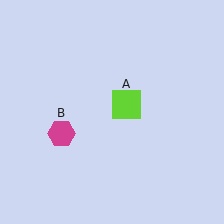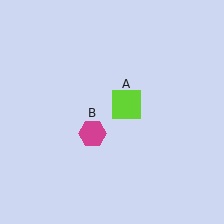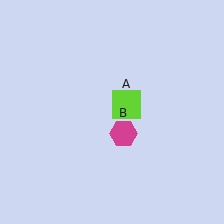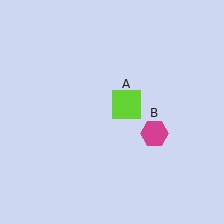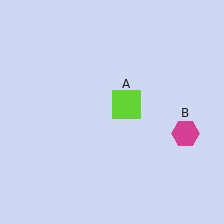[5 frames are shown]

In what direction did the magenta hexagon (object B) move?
The magenta hexagon (object B) moved right.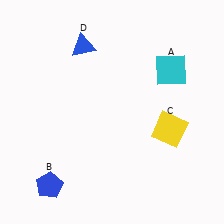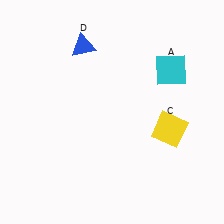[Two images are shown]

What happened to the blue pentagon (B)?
The blue pentagon (B) was removed in Image 2. It was in the bottom-left area of Image 1.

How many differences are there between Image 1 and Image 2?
There is 1 difference between the two images.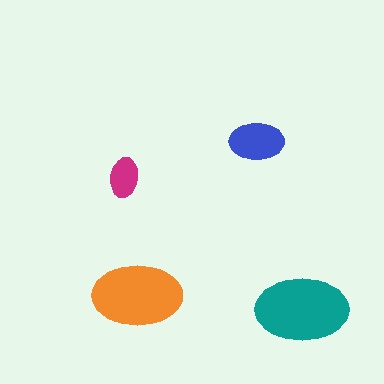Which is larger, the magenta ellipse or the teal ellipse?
The teal one.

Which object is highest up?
The blue ellipse is topmost.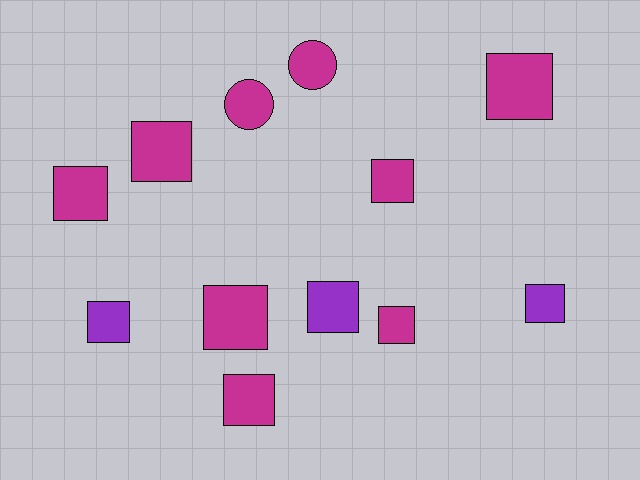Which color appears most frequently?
Magenta, with 9 objects.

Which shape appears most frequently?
Square, with 10 objects.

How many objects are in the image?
There are 12 objects.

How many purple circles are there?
There are no purple circles.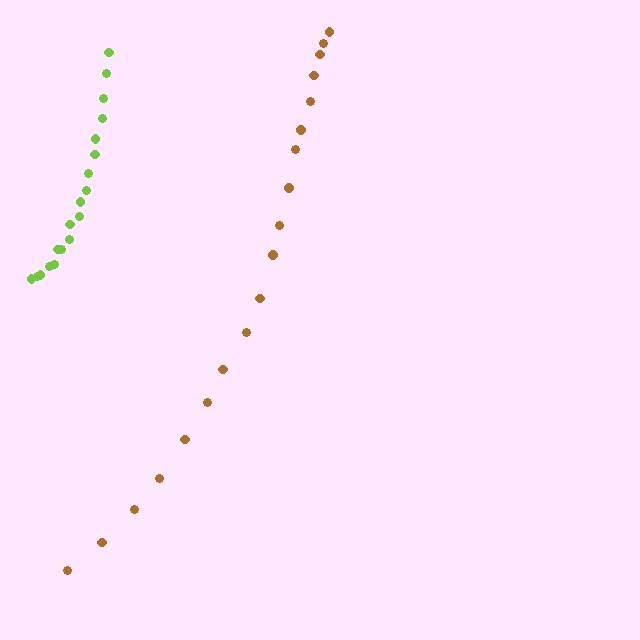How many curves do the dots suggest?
There are 2 distinct paths.